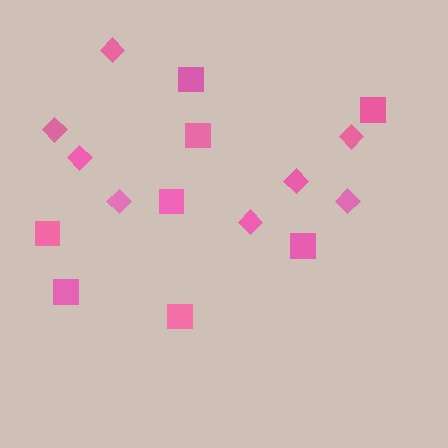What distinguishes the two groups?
There are 2 groups: one group of diamonds (8) and one group of squares (8).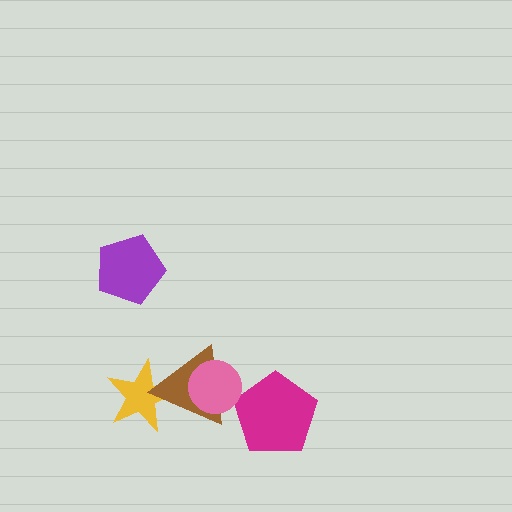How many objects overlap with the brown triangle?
2 objects overlap with the brown triangle.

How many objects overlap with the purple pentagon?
0 objects overlap with the purple pentagon.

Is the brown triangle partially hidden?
Yes, it is partially covered by another shape.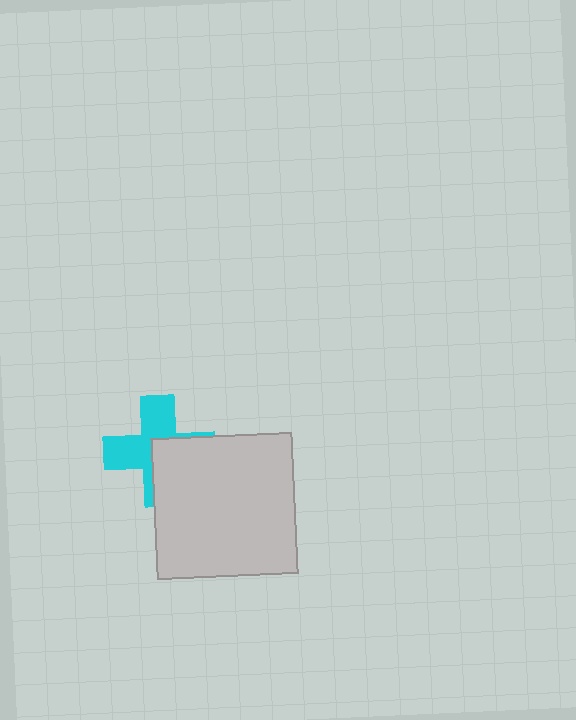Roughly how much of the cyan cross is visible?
About half of it is visible (roughly 55%).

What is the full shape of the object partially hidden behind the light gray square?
The partially hidden object is a cyan cross.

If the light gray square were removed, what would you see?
You would see the complete cyan cross.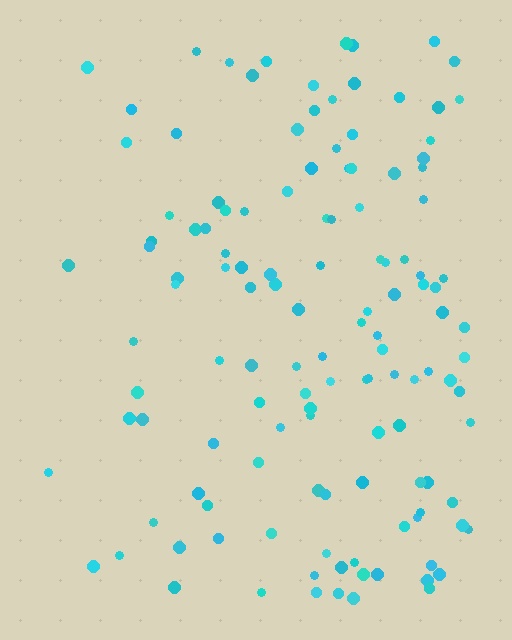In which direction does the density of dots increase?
From left to right, with the right side densest.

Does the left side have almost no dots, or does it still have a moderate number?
Still a moderate number, just noticeably fewer than the right.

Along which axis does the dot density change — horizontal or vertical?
Horizontal.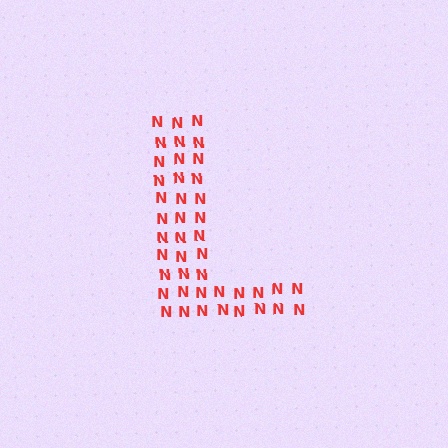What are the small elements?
The small elements are letter N's.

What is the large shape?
The large shape is the letter L.